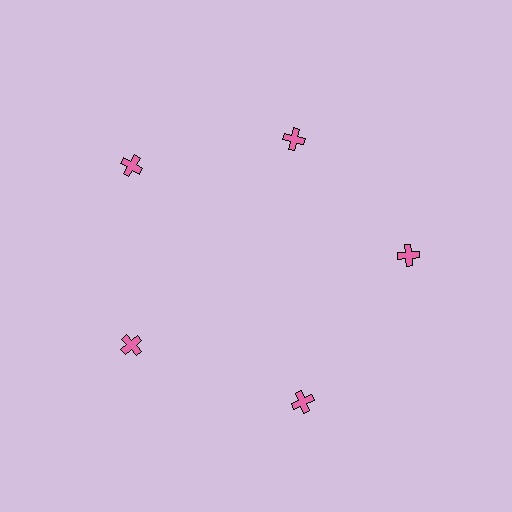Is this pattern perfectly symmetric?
No. The 5 pink crosses are arranged in a ring, but one element near the 1 o'clock position is pulled inward toward the center, breaking the 5-fold rotational symmetry.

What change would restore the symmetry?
The symmetry would be restored by moving it outward, back onto the ring so that all 5 crosses sit at equal angles and equal distance from the center.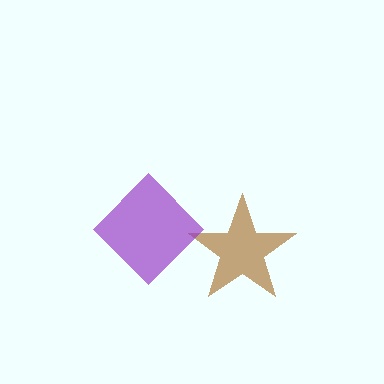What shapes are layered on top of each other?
The layered shapes are: a brown star, a purple diamond.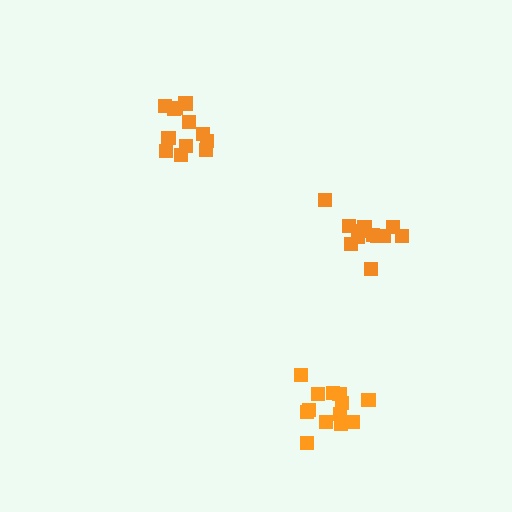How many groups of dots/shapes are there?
There are 3 groups.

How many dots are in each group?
Group 1: 13 dots, Group 2: 12 dots, Group 3: 12 dots (37 total).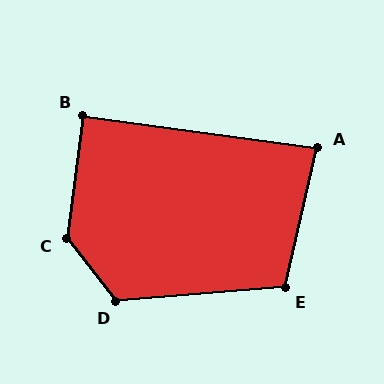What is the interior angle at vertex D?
Approximately 123 degrees (obtuse).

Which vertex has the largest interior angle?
C, at approximately 135 degrees.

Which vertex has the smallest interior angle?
A, at approximately 85 degrees.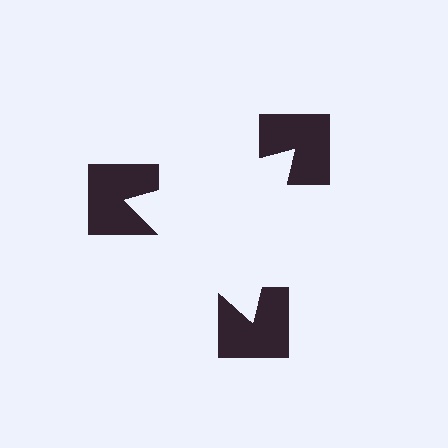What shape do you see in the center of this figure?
An illusory triangle — its edges are inferred from the aligned wedge cuts in the notched squares, not physically drawn.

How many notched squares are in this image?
There are 3 — one at each vertex of the illusory triangle.